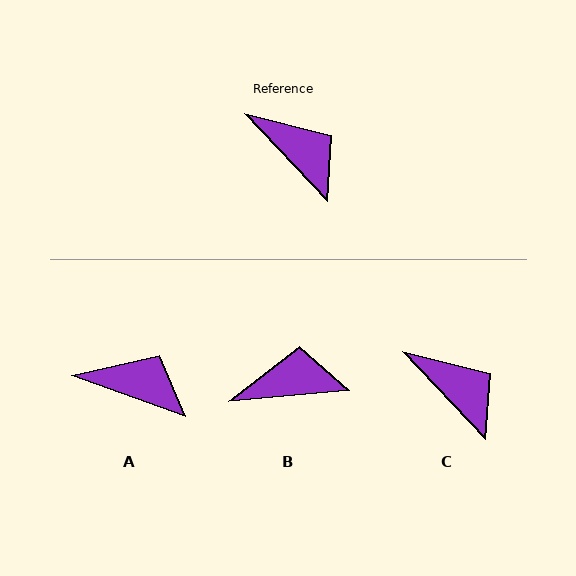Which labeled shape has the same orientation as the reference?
C.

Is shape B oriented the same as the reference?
No, it is off by about 52 degrees.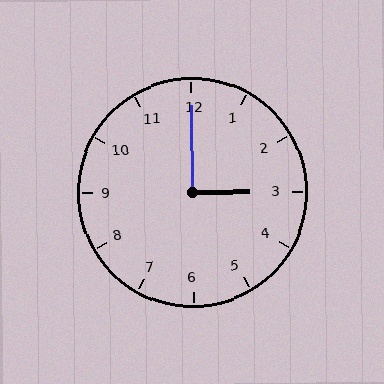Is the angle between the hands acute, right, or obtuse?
It is right.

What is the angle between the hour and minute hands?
Approximately 90 degrees.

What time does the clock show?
3:00.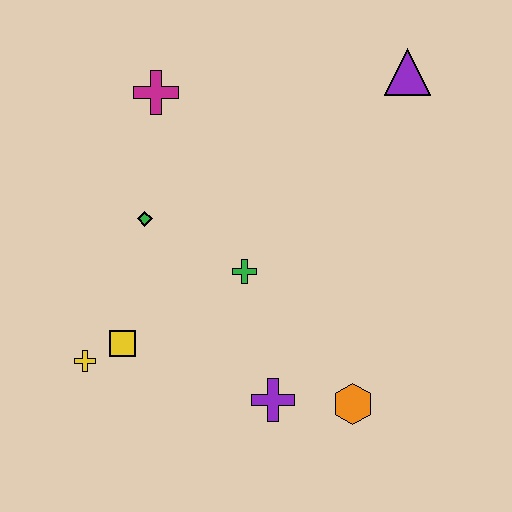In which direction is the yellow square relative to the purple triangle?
The yellow square is to the left of the purple triangle.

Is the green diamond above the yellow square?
Yes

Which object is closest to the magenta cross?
The green diamond is closest to the magenta cross.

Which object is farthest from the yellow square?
The purple triangle is farthest from the yellow square.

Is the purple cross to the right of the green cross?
Yes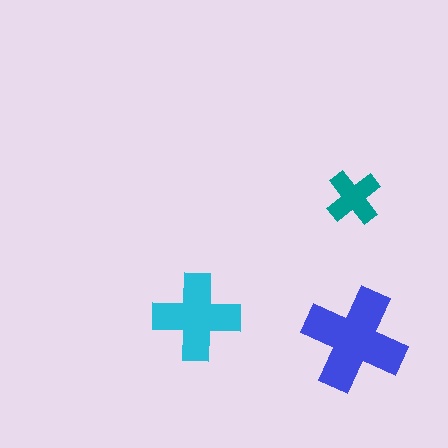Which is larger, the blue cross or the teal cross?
The blue one.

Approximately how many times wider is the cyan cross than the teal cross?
About 1.5 times wider.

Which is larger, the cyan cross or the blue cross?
The blue one.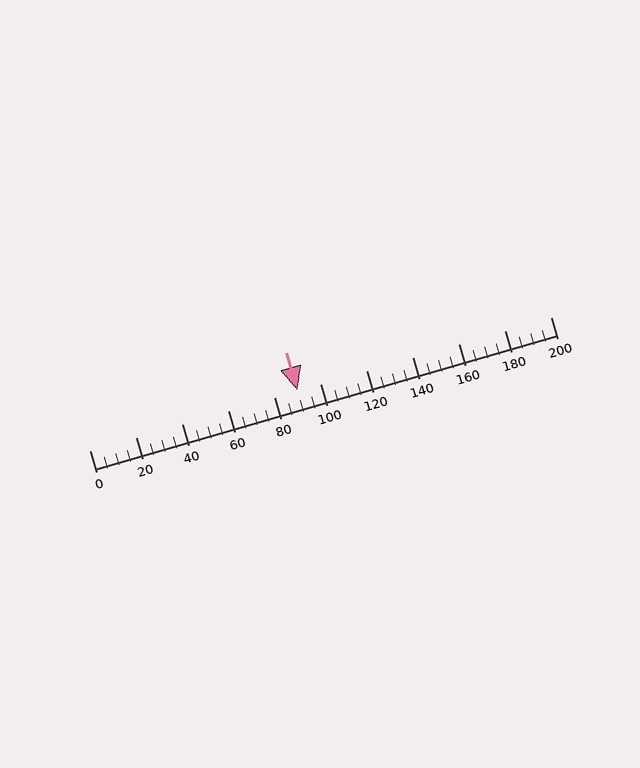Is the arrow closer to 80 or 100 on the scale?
The arrow is closer to 100.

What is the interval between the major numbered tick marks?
The major tick marks are spaced 20 units apart.